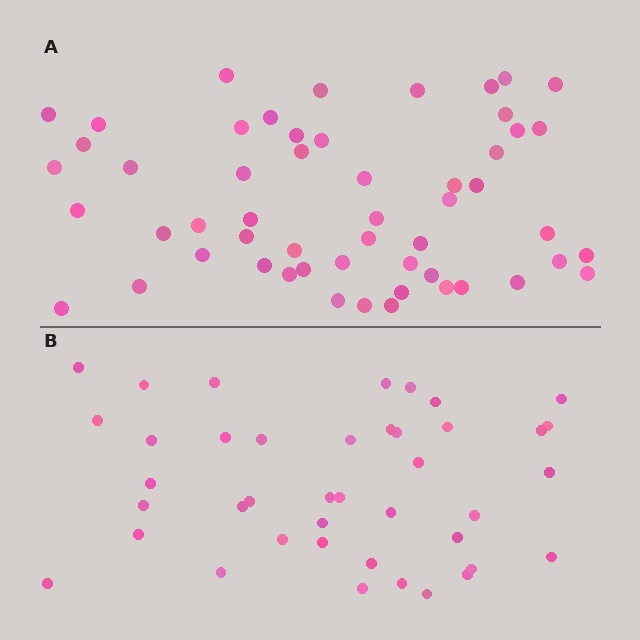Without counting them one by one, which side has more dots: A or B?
Region A (the top region) has more dots.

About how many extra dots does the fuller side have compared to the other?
Region A has approximately 15 more dots than region B.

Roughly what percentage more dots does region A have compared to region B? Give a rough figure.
About 30% more.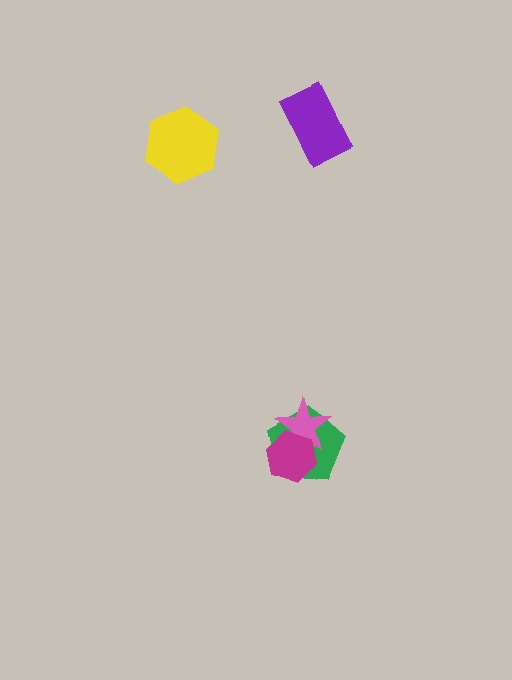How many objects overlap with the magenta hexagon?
2 objects overlap with the magenta hexagon.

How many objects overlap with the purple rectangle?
0 objects overlap with the purple rectangle.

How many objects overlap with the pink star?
2 objects overlap with the pink star.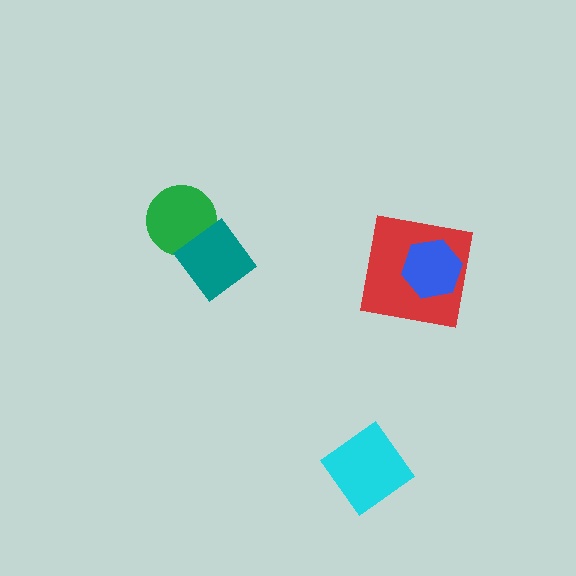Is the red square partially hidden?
Yes, it is partially covered by another shape.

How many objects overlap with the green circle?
1 object overlaps with the green circle.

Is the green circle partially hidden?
Yes, it is partially covered by another shape.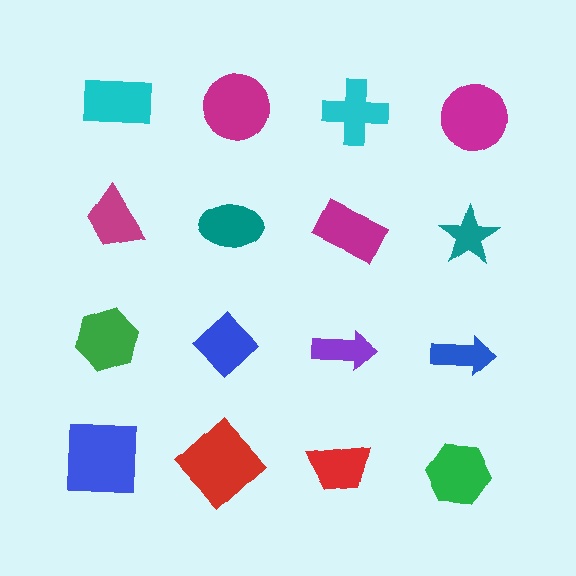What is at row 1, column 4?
A magenta circle.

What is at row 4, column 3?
A red trapezoid.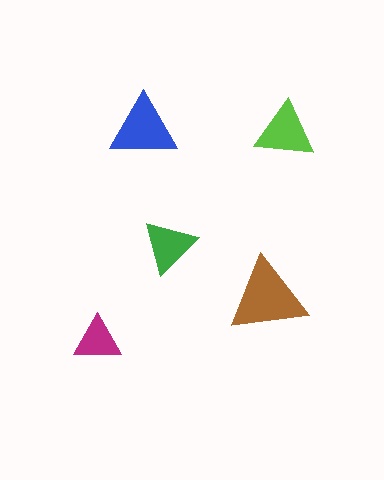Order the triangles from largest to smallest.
the brown one, the blue one, the lime one, the green one, the magenta one.